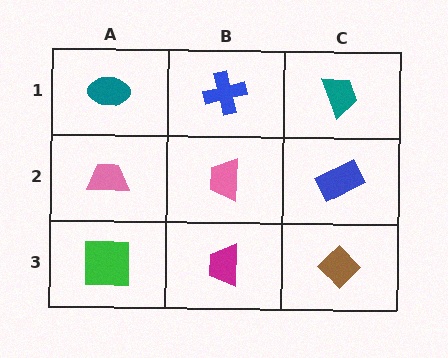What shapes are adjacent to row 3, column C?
A blue rectangle (row 2, column C), a magenta trapezoid (row 3, column B).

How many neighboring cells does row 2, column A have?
3.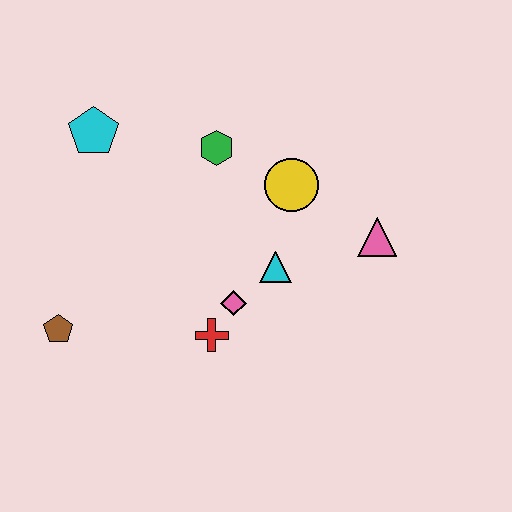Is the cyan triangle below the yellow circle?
Yes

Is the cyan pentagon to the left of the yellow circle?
Yes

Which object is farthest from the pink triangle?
The brown pentagon is farthest from the pink triangle.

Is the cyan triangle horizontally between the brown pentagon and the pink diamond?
No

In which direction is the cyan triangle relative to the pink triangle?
The cyan triangle is to the left of the pink triangle.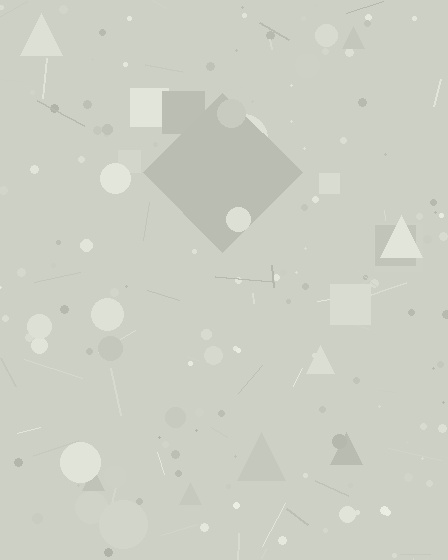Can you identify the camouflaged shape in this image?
The camouflaged shape is a diamond.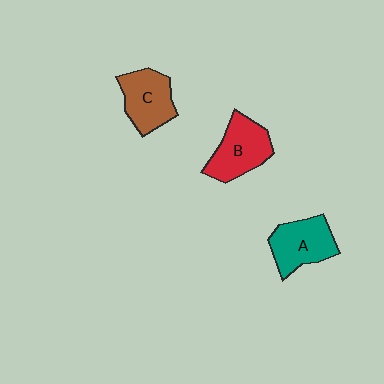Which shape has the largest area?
Shape B (red).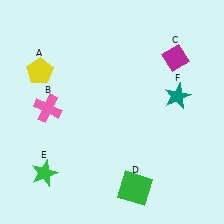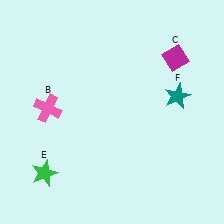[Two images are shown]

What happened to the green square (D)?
The green square (D) was removed in Image 2. It was in the bottom-right area of Image 1.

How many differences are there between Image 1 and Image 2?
There are 2 differences between the two images.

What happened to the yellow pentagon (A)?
The yellow pentagon (A) was removed in Image 2. It was in the top-left area of Image 1.